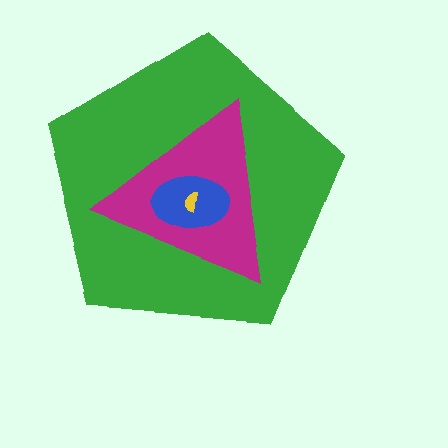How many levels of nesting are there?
4.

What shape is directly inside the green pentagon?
The magenta triangle.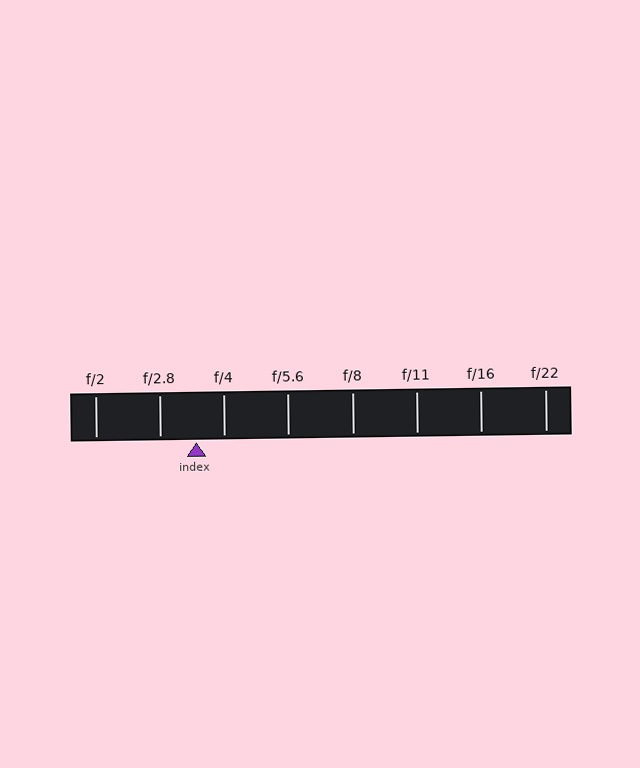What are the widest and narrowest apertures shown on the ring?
The widest aperture shown is f/2 and the narrowest is f/22.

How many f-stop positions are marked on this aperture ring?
There are 8 f-stop positions marked.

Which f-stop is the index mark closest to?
The index mark is closest to f/4.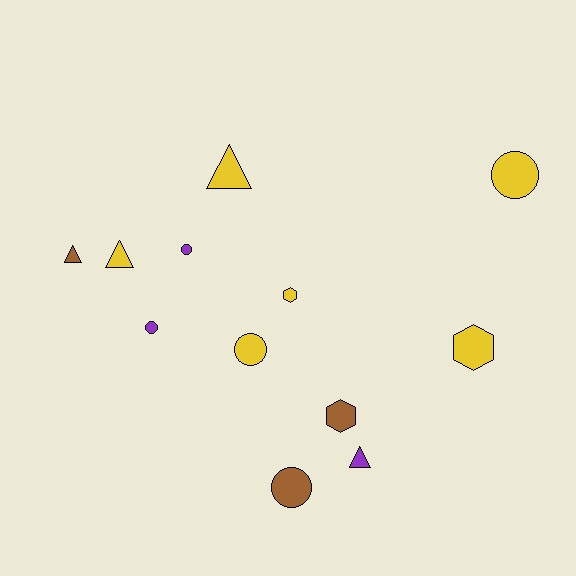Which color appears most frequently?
Yellow, with 6 objects.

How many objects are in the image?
There are 12 objects.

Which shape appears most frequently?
Circle, with 5 objects.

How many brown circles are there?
There is 1 brown circle.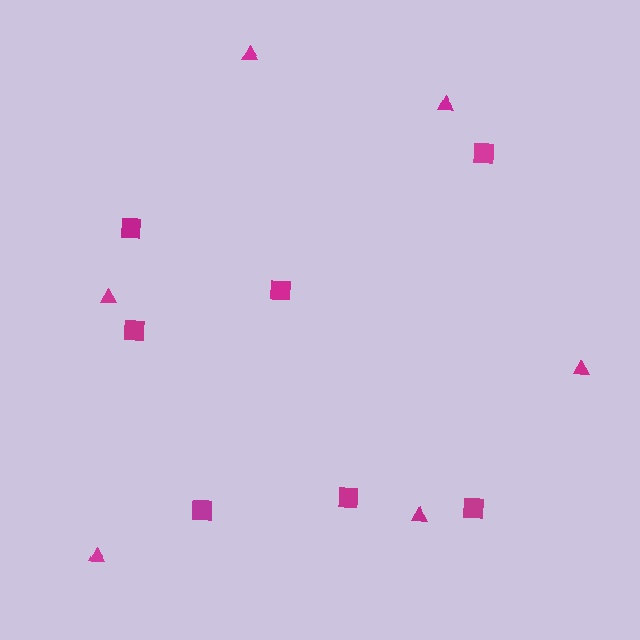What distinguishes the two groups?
There are 2 groups: one group of squares (7) and one group of triangles (6).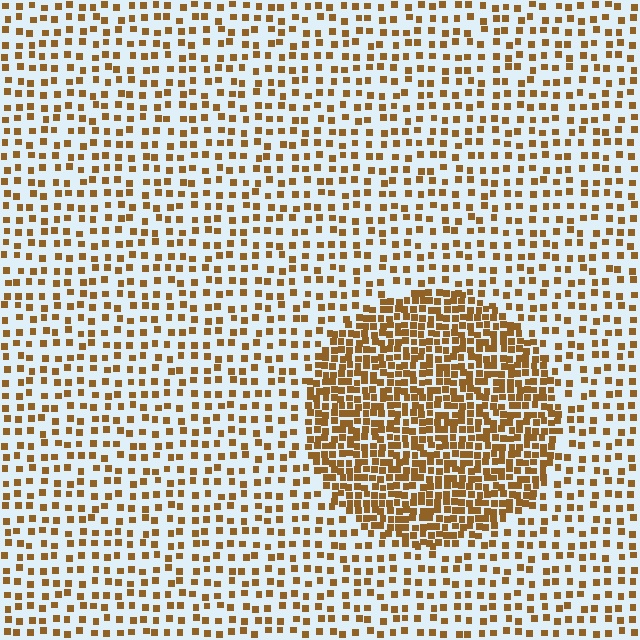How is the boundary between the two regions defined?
The boundary is defined by a change in element density (approximately 2.4x ratio). All elements are the same color, size, and shape.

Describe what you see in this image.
The image contains small brown elements arranged at two different densities. A circle-shaped region is visible where the elements are more densely packed than the surrounding area.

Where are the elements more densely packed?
The elements are more densely packed inside the circle boundary.